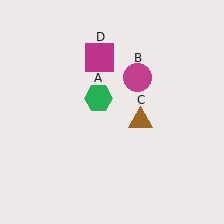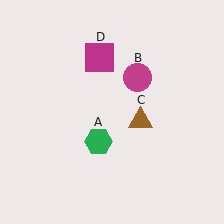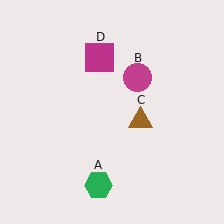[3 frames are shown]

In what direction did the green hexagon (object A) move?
The green hexagon (object A) moved down.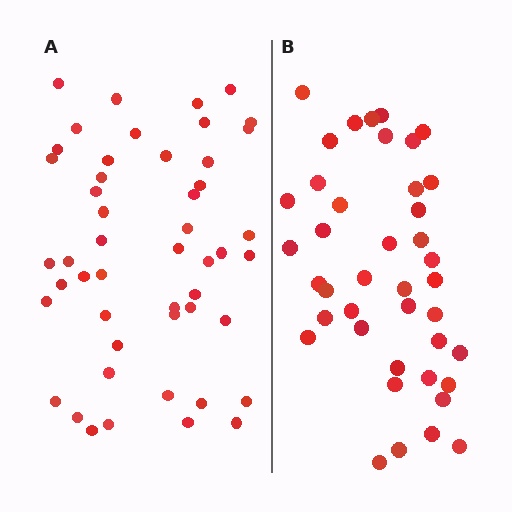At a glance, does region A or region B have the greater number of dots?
Region A (the left region) has more dots.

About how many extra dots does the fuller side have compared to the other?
Region A has roughly 8 or so more dots than region B.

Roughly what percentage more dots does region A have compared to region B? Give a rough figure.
About 20% more.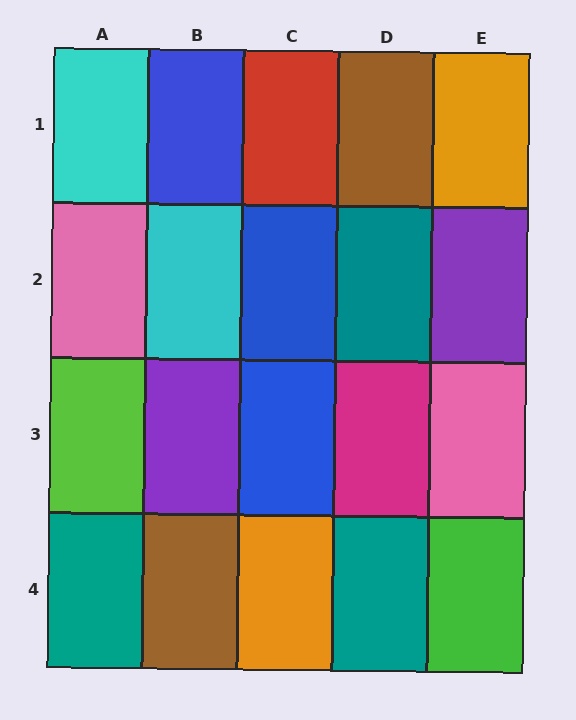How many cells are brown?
2 cells are brown.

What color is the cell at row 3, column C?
Blue.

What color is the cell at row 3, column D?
Magenta.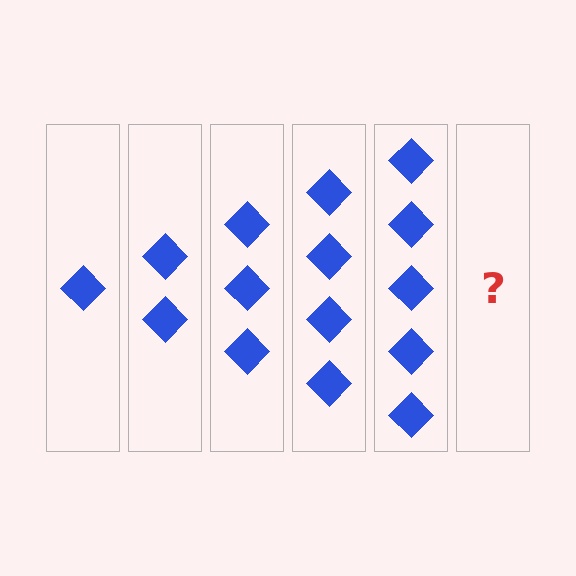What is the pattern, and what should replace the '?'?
The pattern is that each step adds one more diamond. The '?' should be 6 diamonds.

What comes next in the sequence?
The next element should be 6 diamonds.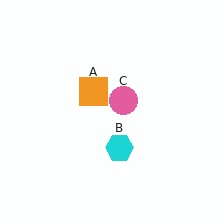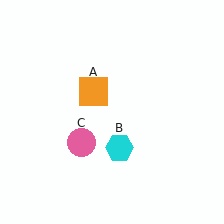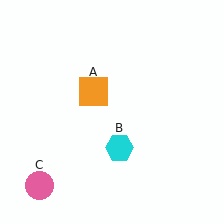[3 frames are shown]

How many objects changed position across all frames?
1 object changed position: pink circle (object C).